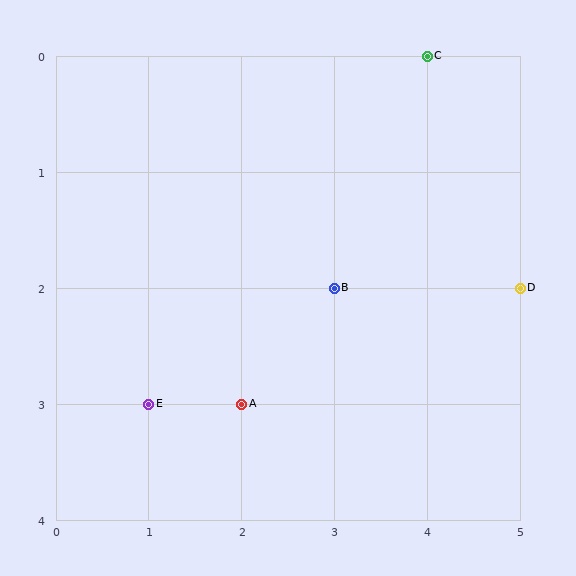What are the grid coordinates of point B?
Point B is at grid coordinates (3, 2).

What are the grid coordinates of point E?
Point E is at grid coordinates (1, 3).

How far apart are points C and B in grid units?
Points C and B are 1 column and 2 rows apart (about 2.2 grid units diagonally).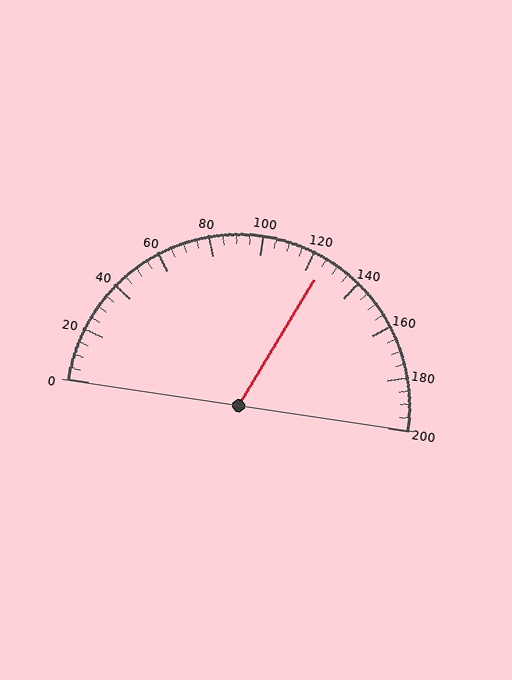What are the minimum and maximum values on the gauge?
The gauge ranges from 0 to 200.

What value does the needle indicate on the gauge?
The needle indicates approximately 125.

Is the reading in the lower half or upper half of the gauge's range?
The reading is in the upper half of the range (0 to 200).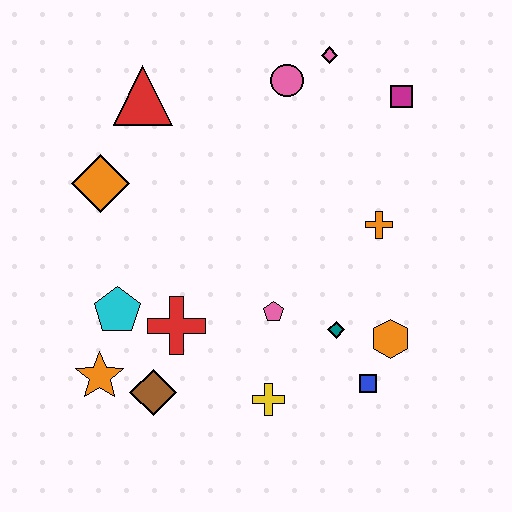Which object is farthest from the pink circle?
The orange star is farthest from the pink circle.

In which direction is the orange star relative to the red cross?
The orange star is to the left of the red cross.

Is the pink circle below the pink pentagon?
No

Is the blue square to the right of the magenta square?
No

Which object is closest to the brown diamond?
The orange star is closest to the brown diamond.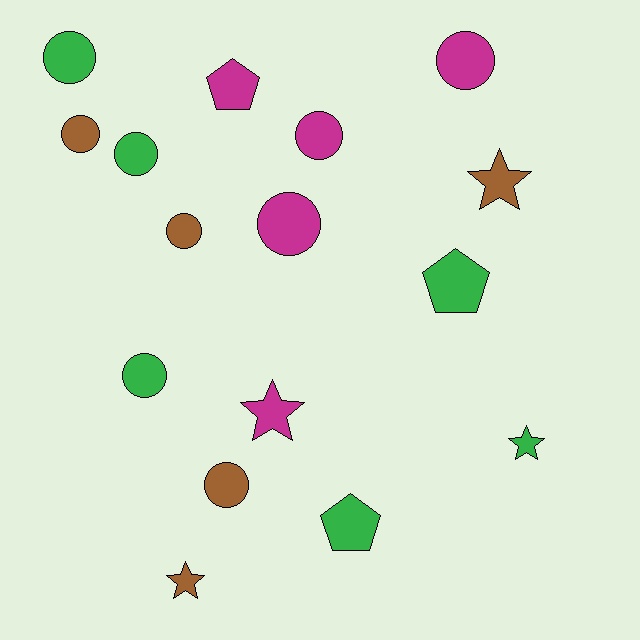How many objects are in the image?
There are 16 objects.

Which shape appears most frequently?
Circle, with 9 objects.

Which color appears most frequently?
Green, with 6 objects.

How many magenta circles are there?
There are 3 magenta circles.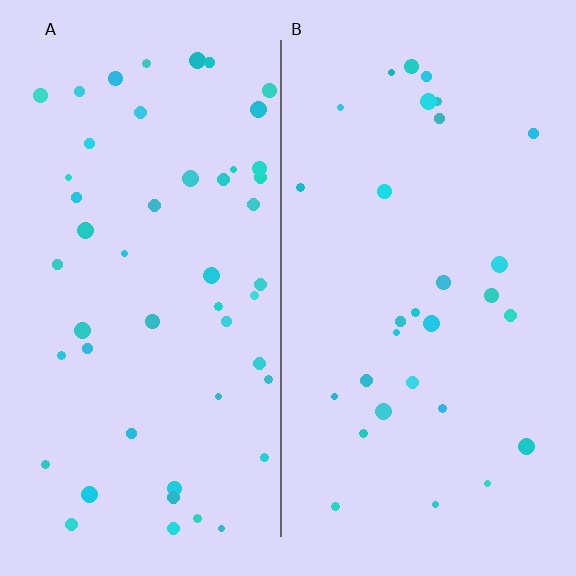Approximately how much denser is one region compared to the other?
Approximately 1.7× — region A over region B.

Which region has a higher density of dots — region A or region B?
A (the left).